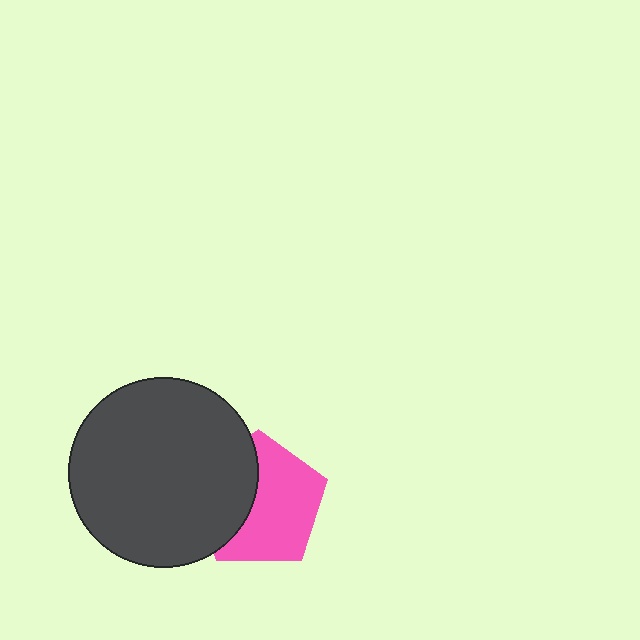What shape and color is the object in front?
The object in front is a dark gray circle.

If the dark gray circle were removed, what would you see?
You would see the complete pink pentagon.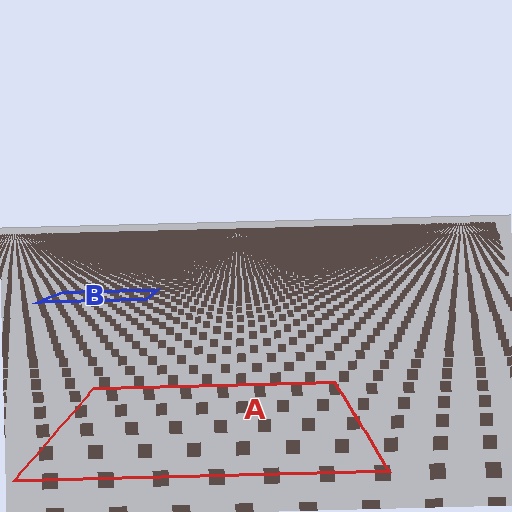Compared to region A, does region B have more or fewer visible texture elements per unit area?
Region B has more texture elements per unit area — they are packed more densely because it is farther away.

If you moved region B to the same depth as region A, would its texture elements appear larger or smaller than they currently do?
They would appear larger. At a closer depth, the same texture elements are projected at a bigger on-screen size.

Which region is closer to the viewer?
Region A is closer. The texture elements there are larger and more spread out.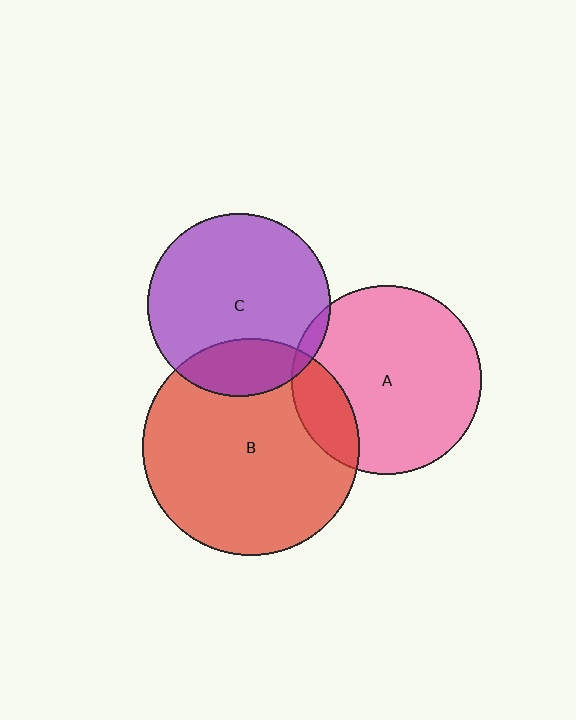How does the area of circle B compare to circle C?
Approximately 1.4 times.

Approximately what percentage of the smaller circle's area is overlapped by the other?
Approximately 20%.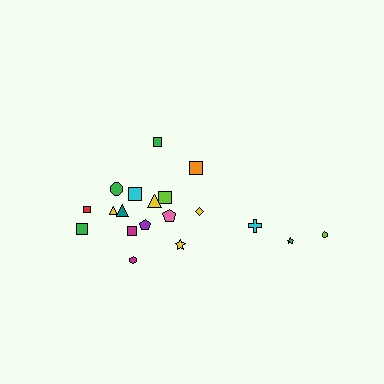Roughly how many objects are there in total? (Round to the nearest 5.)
Roughly 20 objects in total.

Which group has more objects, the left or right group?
The left group.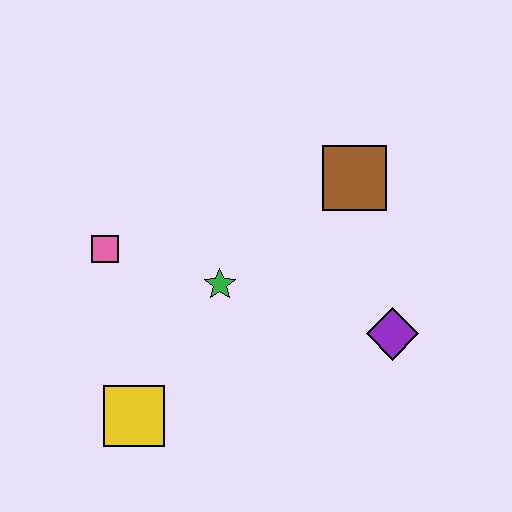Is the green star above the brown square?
No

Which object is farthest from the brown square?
The yellow square is farthest from the brown square.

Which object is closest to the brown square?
The purple diamond is closest to the brown square.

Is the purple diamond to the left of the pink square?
No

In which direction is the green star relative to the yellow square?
The green star is above the yellow square.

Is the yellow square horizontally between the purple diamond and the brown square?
No